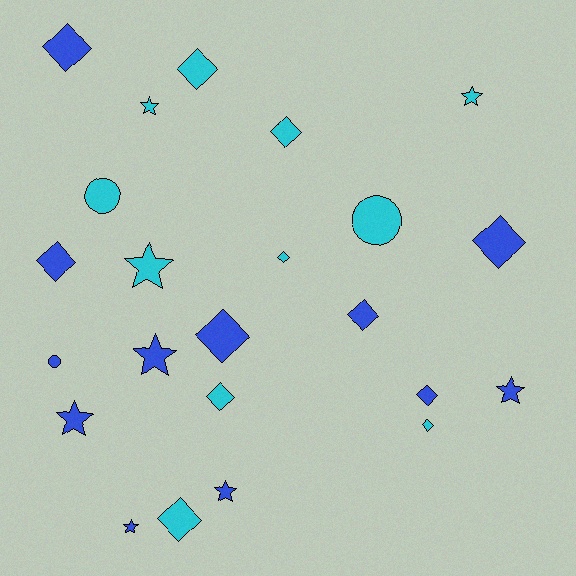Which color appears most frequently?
Blue, with 12 objects.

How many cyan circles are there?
There are 2 cyan circles.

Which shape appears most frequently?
Diamond, with 12 objects.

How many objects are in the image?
There are 23 objects.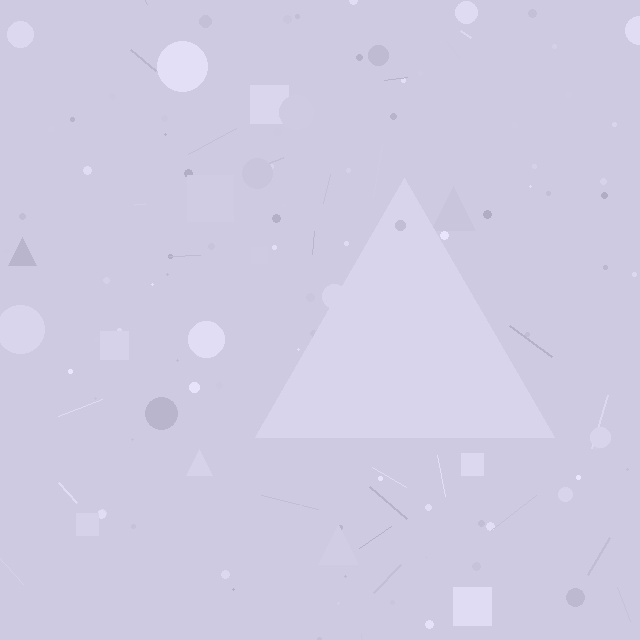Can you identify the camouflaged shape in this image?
The camouflaged shape is a triangle.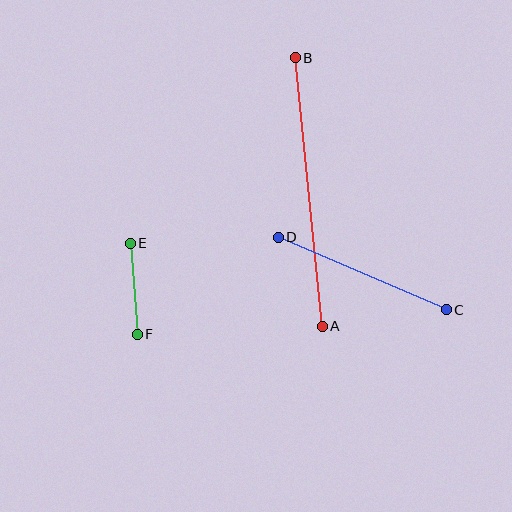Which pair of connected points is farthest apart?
Points A and B are farthest apart.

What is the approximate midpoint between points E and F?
The midpoint is at approximately (134, 289) pixels.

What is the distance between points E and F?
The distance is approximately 92 pixels.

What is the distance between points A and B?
The distance is approximately 270 pixels.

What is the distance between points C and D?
The distance is approximately 183 pixels.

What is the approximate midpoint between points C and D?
The midpoint is at approximately (362, 274) pixels.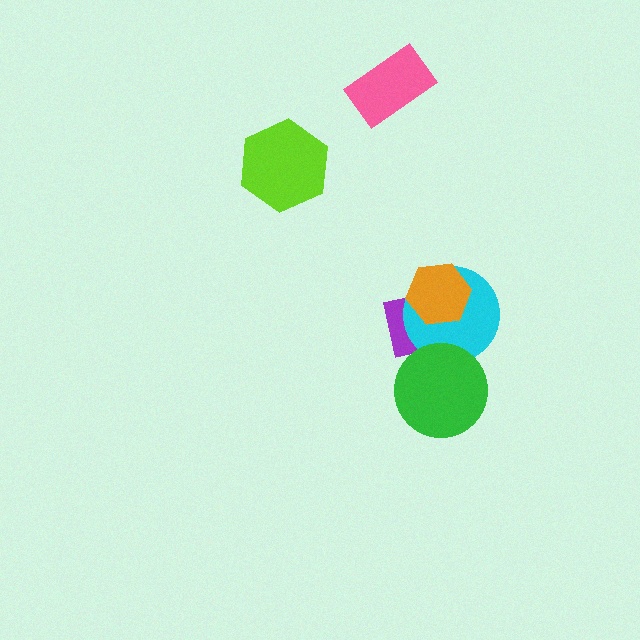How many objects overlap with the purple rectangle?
2 objects overlap with the purple rectangle.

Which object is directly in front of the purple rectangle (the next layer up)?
The cyan circle is directly in front of the purple rectangle.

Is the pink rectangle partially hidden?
No, no other shape covers it.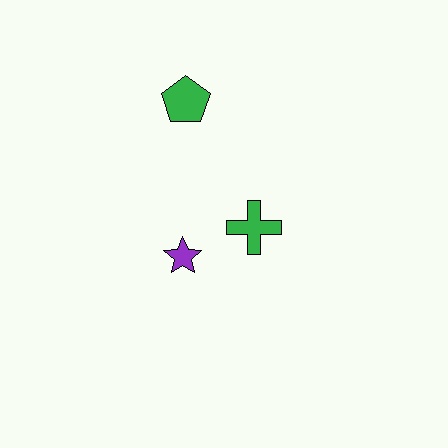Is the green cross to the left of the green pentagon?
No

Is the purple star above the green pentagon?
No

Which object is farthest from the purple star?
The green pentagon is farthest from the purple star.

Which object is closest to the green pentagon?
The green cross is closest to the green pentagon.